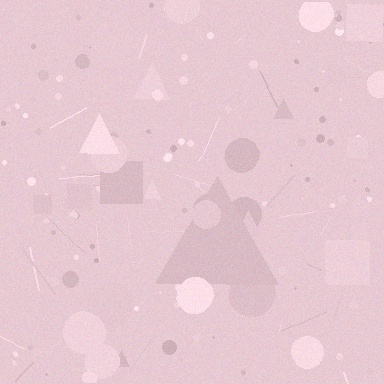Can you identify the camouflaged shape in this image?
The camouflaged shape is a triangle.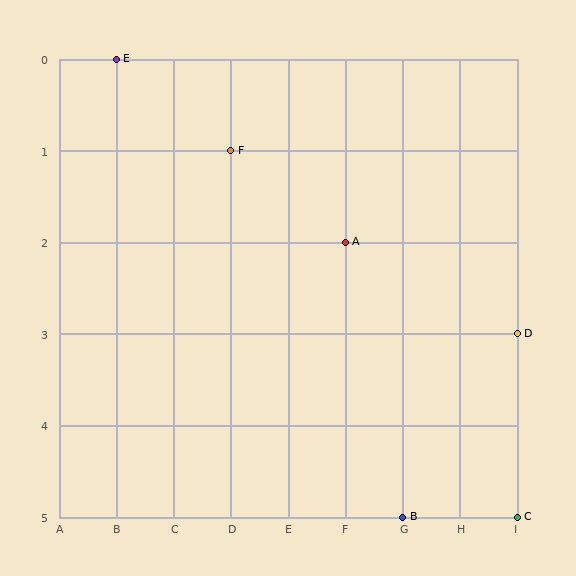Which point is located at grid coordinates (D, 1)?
Point F is at (D, 1).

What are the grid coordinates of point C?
Point C is at grid coordinates (I, 5).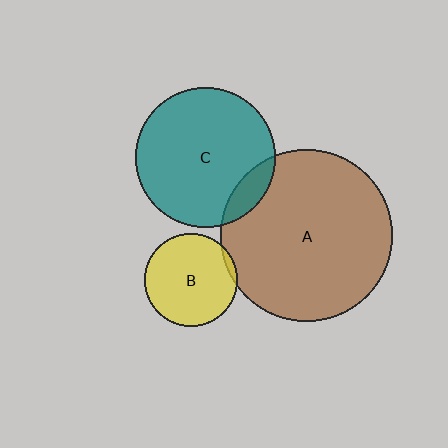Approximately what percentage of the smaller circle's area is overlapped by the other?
Approximately 10%.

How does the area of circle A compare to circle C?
Approximately 1.5 times.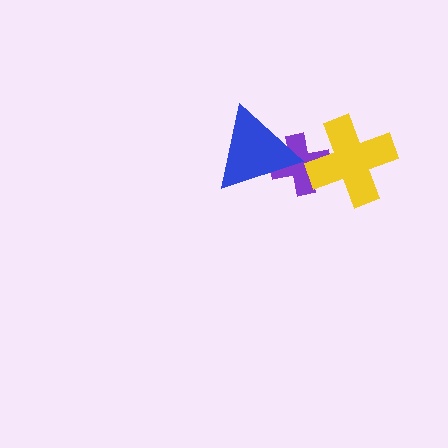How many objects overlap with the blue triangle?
1 object overlaps with the blue triangle.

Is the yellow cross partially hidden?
No, no other shape covers it.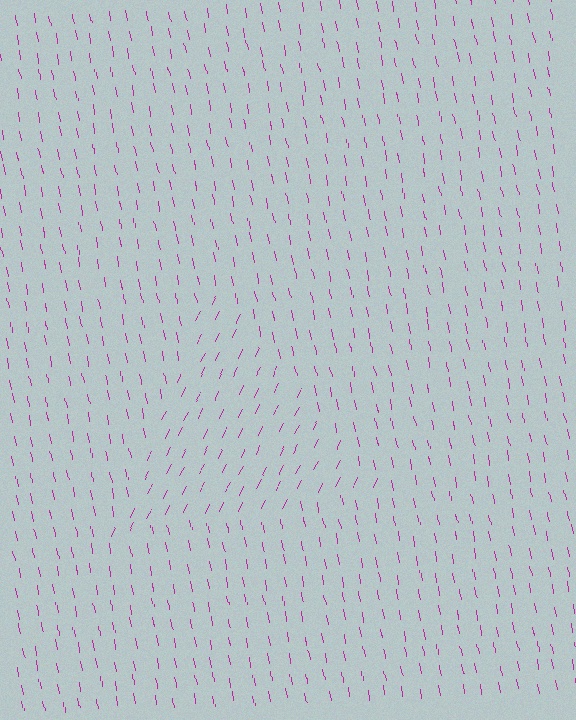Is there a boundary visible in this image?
Yes, there is a texture boundary formed by a change in line orientation.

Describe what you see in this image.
The image is filled with small magenta line segments. A triangle region in the image has lines oriented differently from the surrounding lines, creating a visible texture boundary.